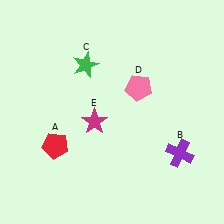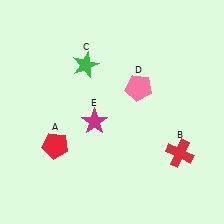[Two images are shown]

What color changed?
The cross (B) changed from purple in Image 1 to red in Image 2.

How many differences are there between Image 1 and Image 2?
There is 1 difference between the two images.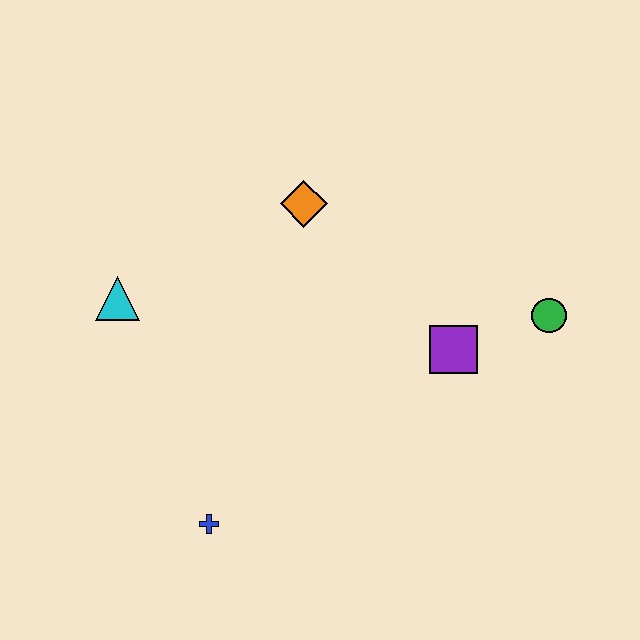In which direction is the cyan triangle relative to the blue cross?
The cyan triangle is above the blue cross.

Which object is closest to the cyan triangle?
The orange diamond is closest to the cyan triangle.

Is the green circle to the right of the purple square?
Yes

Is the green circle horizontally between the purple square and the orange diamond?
No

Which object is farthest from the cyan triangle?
The green circle is farthest from the cyan triangle.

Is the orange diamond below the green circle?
No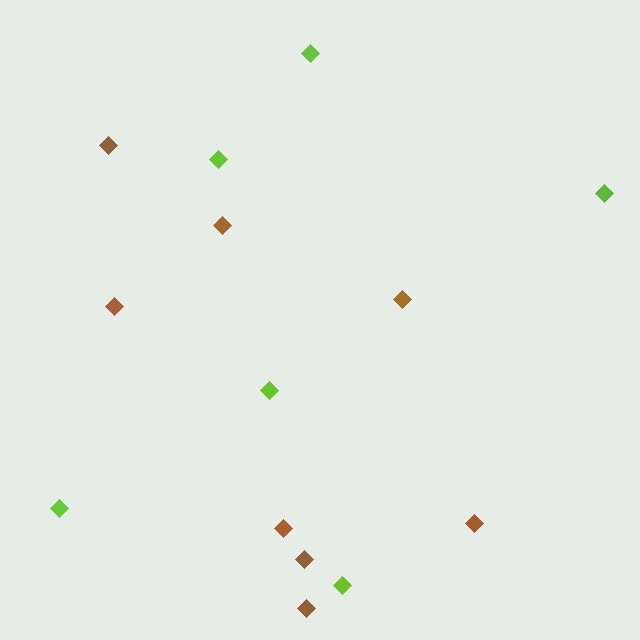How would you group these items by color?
There are 2 groups: one group of lime diamonds (6) and one group of brown diamonds (8).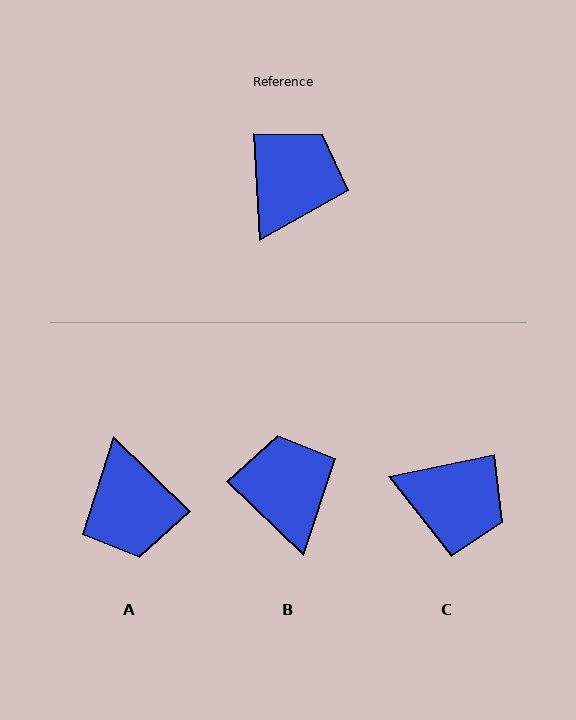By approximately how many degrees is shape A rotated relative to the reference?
Approximately 137 degrees clockwise.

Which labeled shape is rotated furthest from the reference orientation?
A, about 137 degrees away.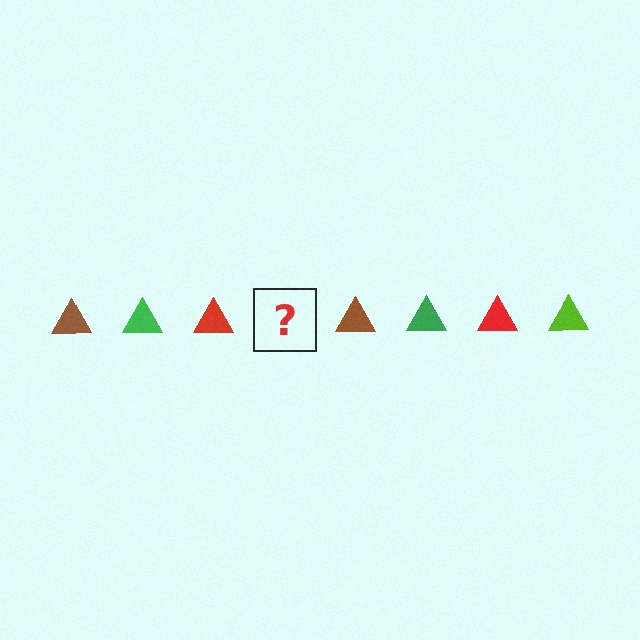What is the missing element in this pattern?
The missing element is a lime triangle.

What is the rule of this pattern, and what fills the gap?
The rule is that the pattern cycles through brown, green, red, lime triangles. The gap should be filled with a lime triangle.